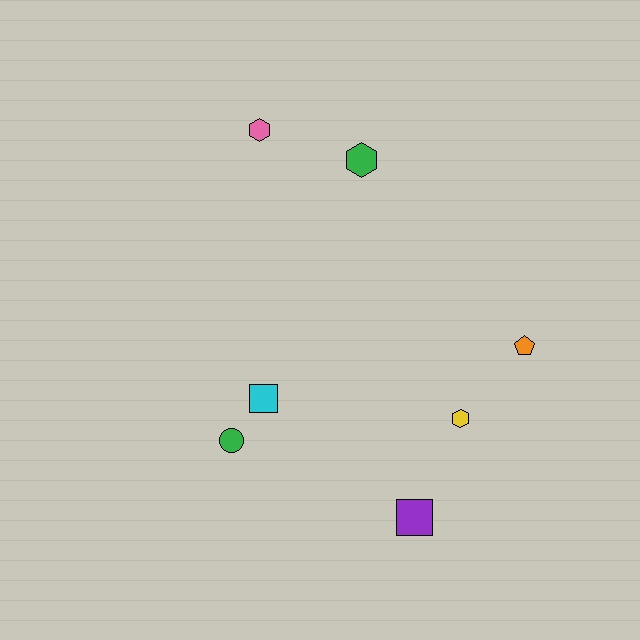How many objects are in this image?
There are 7 objects.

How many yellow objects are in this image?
There is 1 yellow object.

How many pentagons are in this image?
There is 1 pentagon.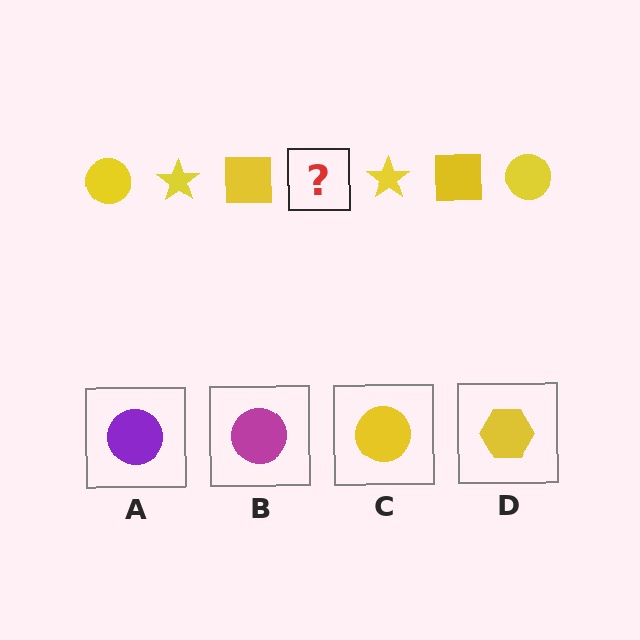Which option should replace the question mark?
Option C.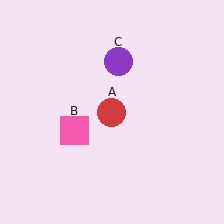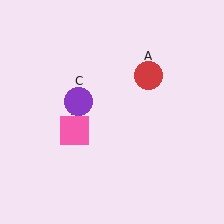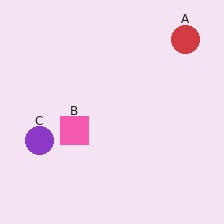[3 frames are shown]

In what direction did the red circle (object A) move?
The red circle (object A) moved up and to the right.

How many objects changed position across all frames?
2 objects changed position: red circle (object A), purple circle (object C).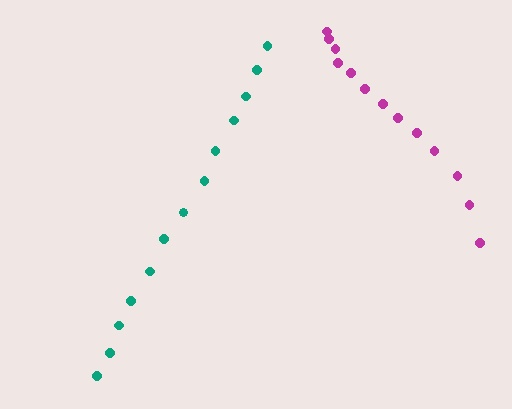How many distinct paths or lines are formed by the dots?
There are 2 distinct paths.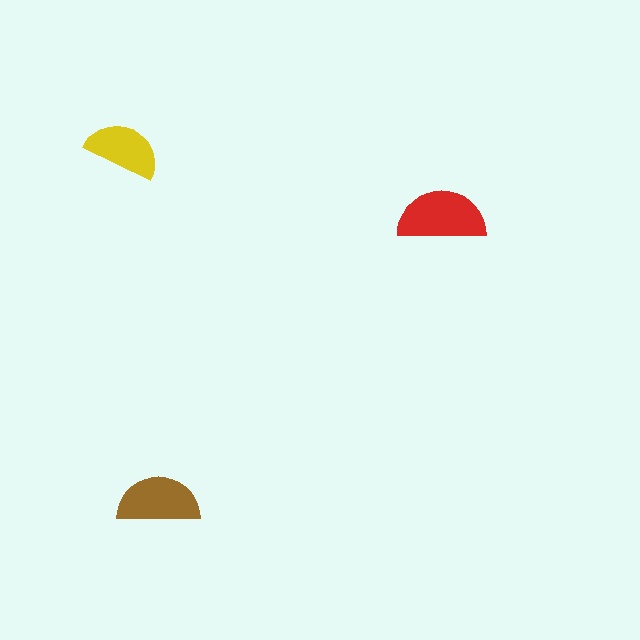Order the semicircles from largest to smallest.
the red one, the brown one, the yellow one.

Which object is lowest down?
The brown semicircle is bottommost.